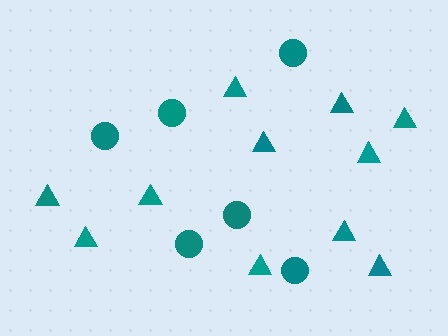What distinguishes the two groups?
There are 2 groups: one group of circles (6) and one group of triangles (11).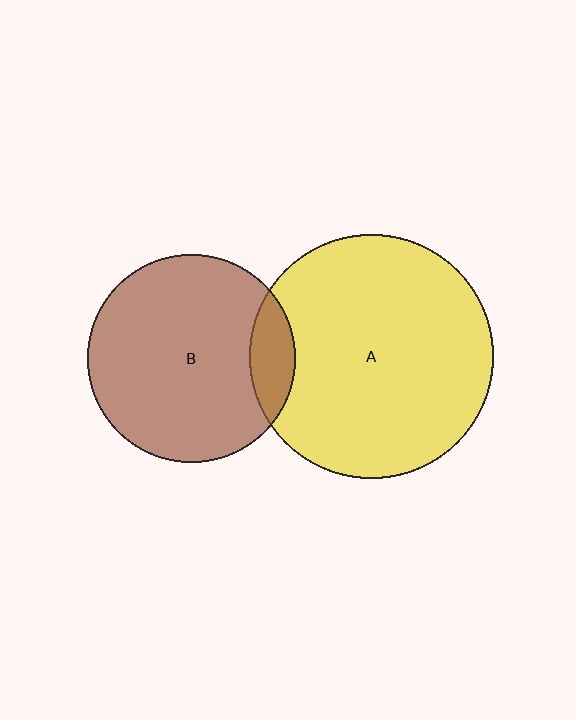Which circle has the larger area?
Circle A (yellow).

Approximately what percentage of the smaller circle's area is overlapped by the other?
Approximately 15%.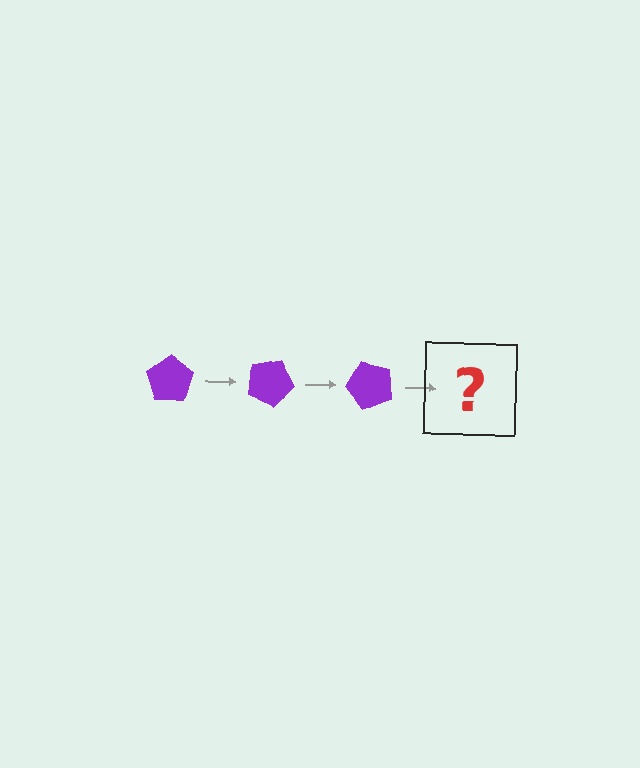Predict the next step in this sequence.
The next step is a purple pentagon rotated 75 degrees.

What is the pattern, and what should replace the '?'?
The pattern is that the pentagon rotates 25 degrees each step. The '?' should be a purple pentagon rotated 75 degrees.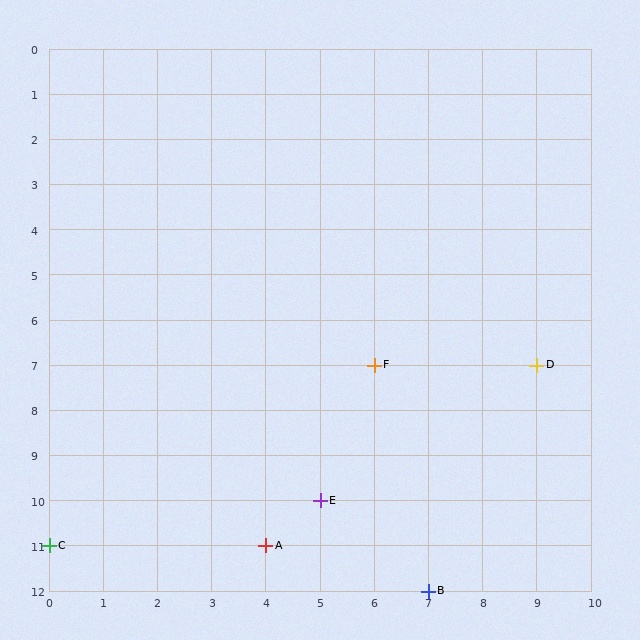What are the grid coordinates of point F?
Point F is at grid coordinates (6, 7).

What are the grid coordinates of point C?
Point C is at grid coordinates (0, 11).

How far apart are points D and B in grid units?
Points D and B are 2 columns and 5 rows apart (about 5.4 grid units diagonally).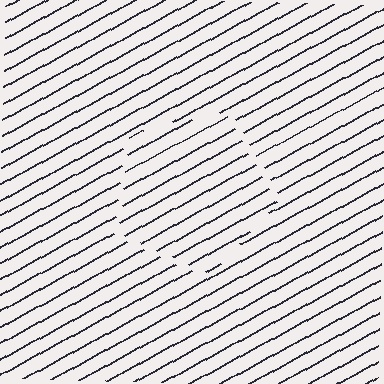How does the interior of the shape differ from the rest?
The interior of the shape contains the same grating, shifted by half a period — the contour is defined by the phase discontinuity where line-ends from the inner and outer gratings abut.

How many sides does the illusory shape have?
5 sides — the line-ends trace a pentagon.